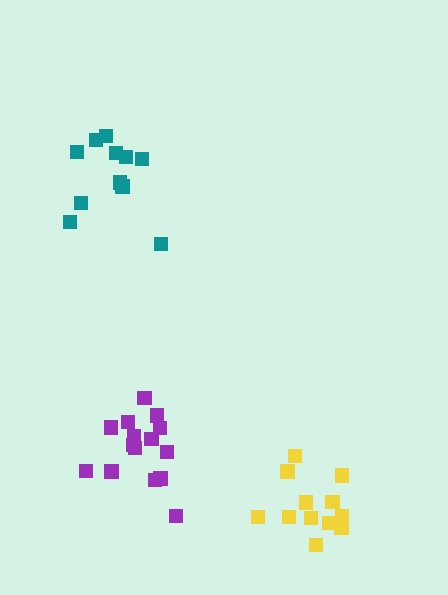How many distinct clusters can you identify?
There are 3 distinct clusters.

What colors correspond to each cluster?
The clusters are colored: purple, teal, yellow.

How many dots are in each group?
Group 1: 15 dots, Group 2: 11 dots, Group 3: 12 dots (38 total).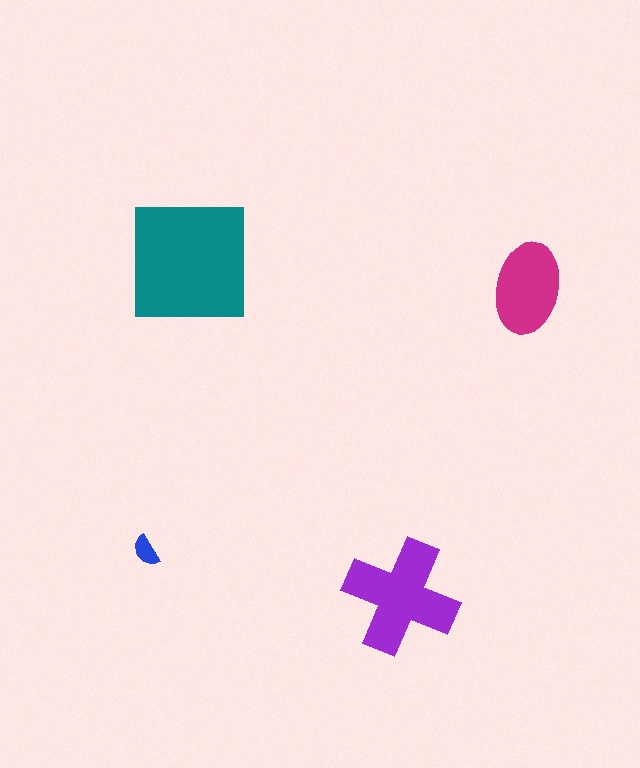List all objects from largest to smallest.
The teal square, the purple cross, the magenta ellipse, the blue semicircle.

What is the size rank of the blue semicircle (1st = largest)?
4th.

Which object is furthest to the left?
The blue semicircle is leftmost.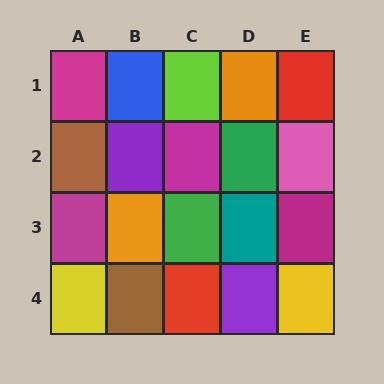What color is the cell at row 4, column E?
Yellow.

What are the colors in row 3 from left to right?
Magenta, orange, green, teal, magenta.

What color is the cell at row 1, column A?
Magenta.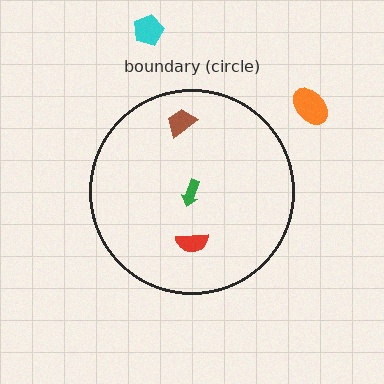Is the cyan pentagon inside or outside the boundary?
Outside.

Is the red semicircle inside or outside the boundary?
Inside.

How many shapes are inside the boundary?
3 inside, 2 outside.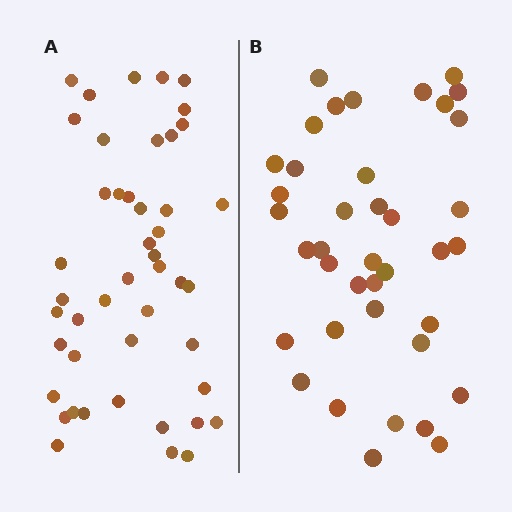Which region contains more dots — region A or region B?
Region A (the left region) has more dots.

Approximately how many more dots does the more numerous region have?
Region A has roughly 8 or so more dots than region B.